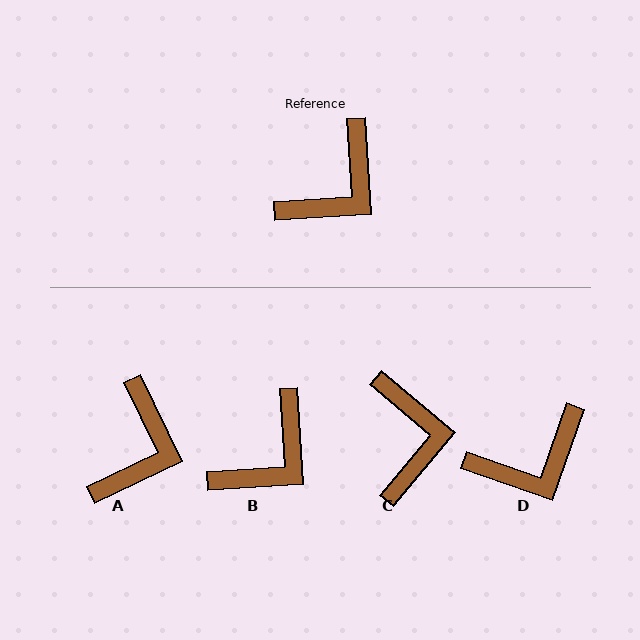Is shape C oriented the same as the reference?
No, it is off by about 46 degrees.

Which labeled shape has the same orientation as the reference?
B.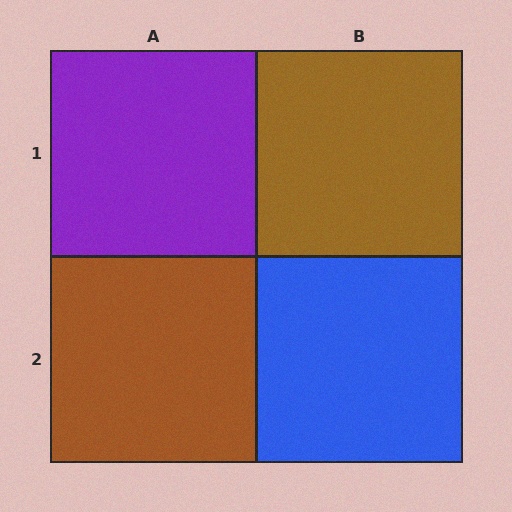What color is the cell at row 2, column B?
Blue.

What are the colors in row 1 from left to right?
Purple, brown.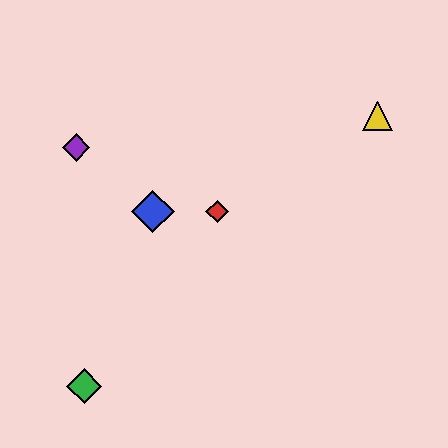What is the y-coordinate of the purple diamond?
The purple diamond is at y≈148.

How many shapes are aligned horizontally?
2 shapes (the red diamond, the blue diamond) are aligned horizontally.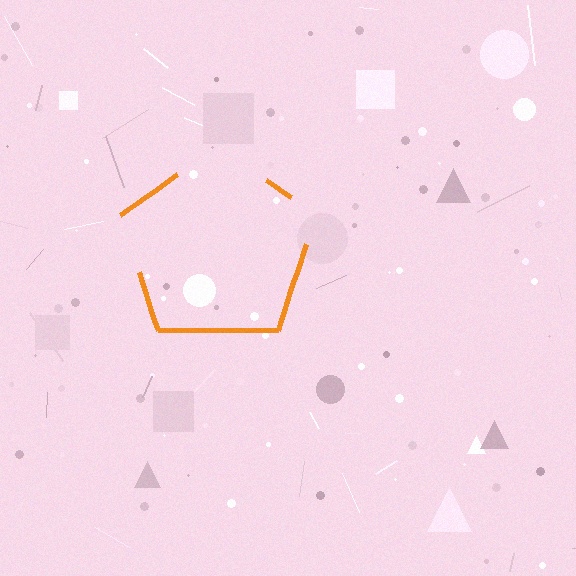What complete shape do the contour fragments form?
The contour fragments form a pentagon.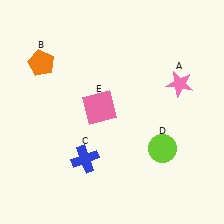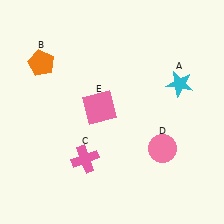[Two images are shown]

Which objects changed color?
A changed from pink to cyan. C changed from blue to pink. D changed from lime to pink.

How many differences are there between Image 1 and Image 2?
There are 3 differences between the two images.